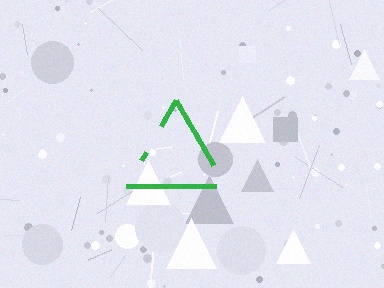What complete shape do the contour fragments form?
The contour fragments form a triangle.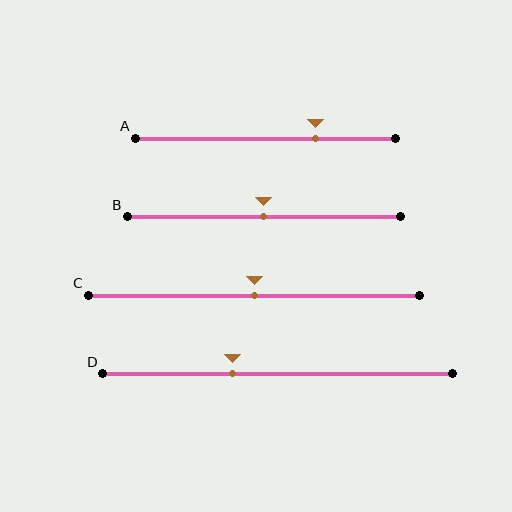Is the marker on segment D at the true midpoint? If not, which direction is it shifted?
No, the marker on segment D is shifted to the left by about 13% of the segment length.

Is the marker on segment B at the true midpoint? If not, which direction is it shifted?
Yes, the marker on segment B is at the true midpoint.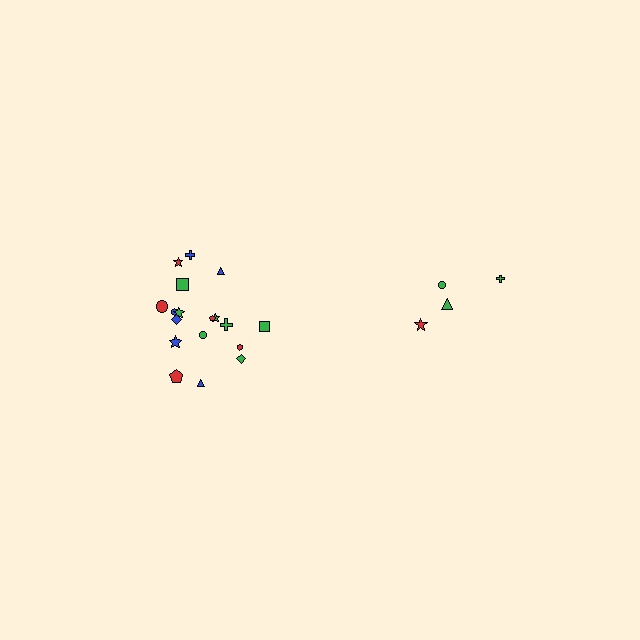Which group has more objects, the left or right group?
The left group.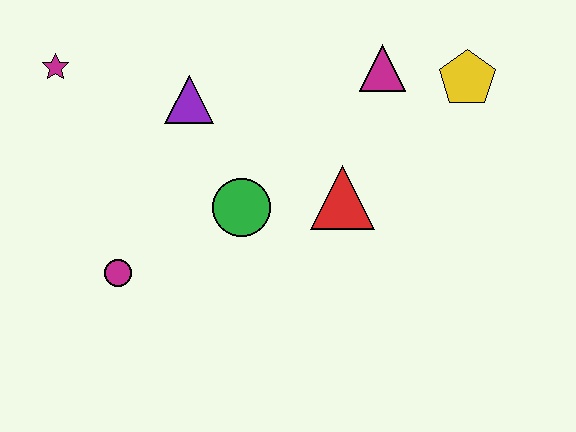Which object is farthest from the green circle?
The yellow pentagon is farthest from the green circle.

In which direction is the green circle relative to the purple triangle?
The green circle is below the purple triangle.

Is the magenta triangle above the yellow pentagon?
Yes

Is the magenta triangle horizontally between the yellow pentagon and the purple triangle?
Yes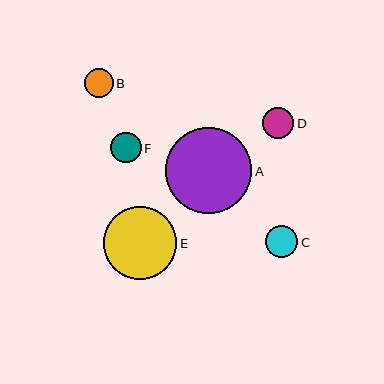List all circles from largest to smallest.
From largest to smallest: A, E, C, D, F, B.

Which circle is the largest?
Circle A is the largest with a size of approximately 86 pixels.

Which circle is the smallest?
Circle B is the smallest with a size of approximately 29 pixels.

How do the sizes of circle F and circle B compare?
Circle F and circle B are approximately the same size.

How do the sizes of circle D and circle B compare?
Circle D and circle B are approximately the same size.